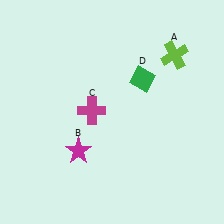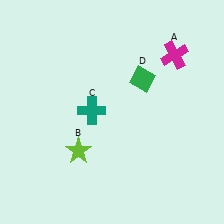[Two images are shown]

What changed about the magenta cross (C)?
In Image 1, C is magenta. In Image 2, it changed to teal.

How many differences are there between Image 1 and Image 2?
There are 3 differences between the two images.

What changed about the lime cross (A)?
In Image 1, A is lime. In Image 2, it changed to magenta.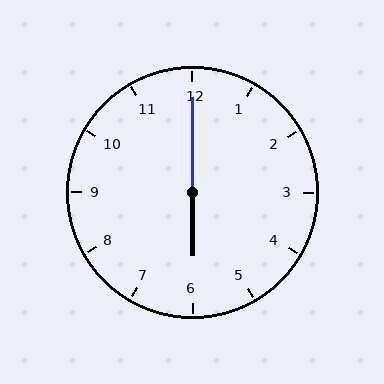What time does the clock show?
6:00.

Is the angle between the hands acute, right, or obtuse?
It is obtuse.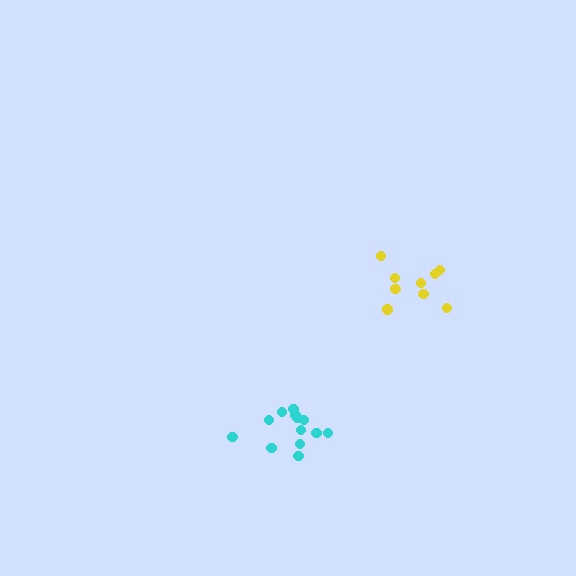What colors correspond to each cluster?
The clusters are colored: yellow, cyan.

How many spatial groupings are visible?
There are 2 spatial groupings.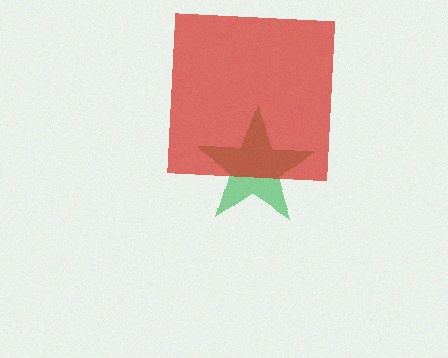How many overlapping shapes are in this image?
There are 2 overlapping shapes in the image.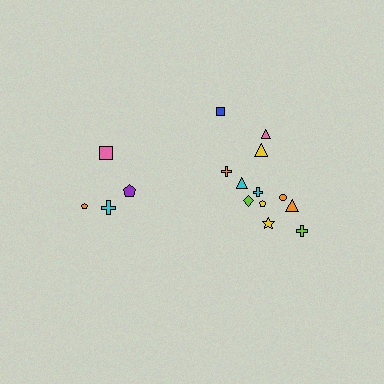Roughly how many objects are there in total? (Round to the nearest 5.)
Roughly 15 objects in total.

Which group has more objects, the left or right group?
The right group.